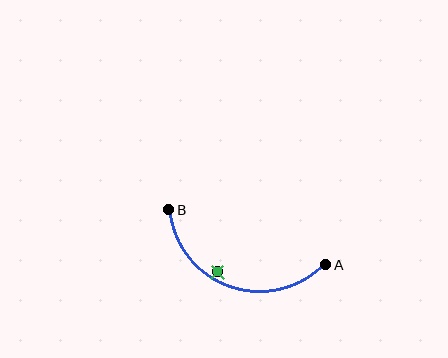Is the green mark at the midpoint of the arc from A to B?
No — the green mark does not lie on the arc at all. It sits slightly inside the curve.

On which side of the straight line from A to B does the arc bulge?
The arc bulges below the straight line connecting A and B.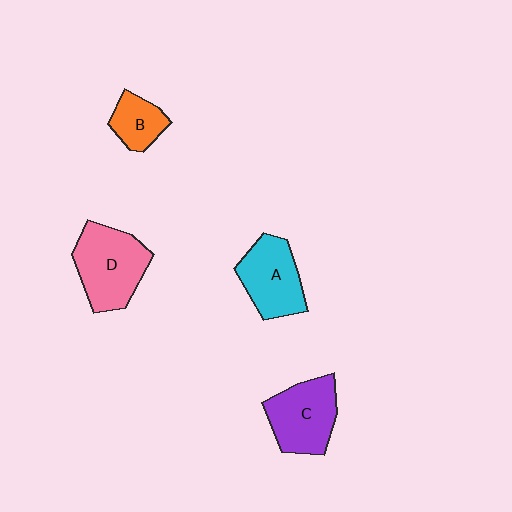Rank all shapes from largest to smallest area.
From largest to smallest: D (pink), C (purple), A (cyan), B (orange).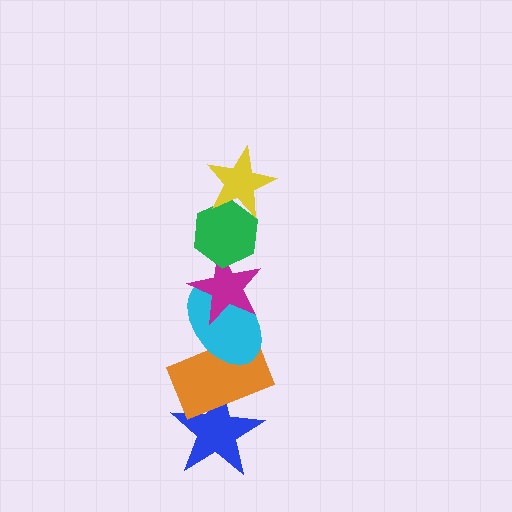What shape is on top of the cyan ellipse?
The magenta star is on top of the cyan ellipse.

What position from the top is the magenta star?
The magenta star is 3rd from the top.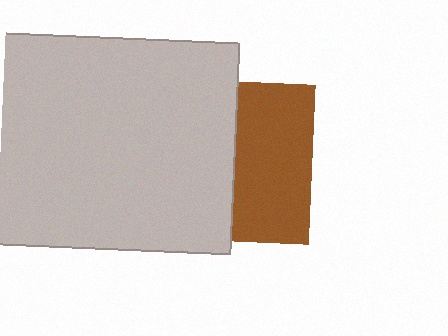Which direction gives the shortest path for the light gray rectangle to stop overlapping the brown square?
Moving left gives the shortest separation.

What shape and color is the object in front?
The object in front is a light gray rectangle.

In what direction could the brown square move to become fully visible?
The brown square could move right. That would shift it out from behind the light gray rectangle entirely.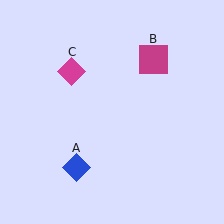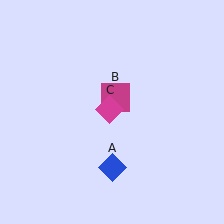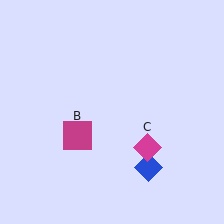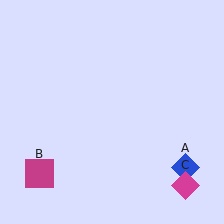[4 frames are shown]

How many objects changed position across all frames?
3 objects changed position: blue diamond (object A), magenta square (object B), magenta diamond (object C).